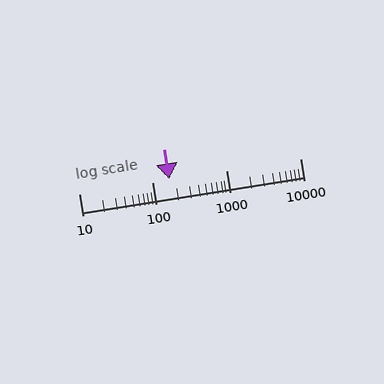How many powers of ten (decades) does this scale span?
The scale spans 3 decades, from 10 to 10000.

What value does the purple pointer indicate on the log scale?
The pointer indicates approximately 170.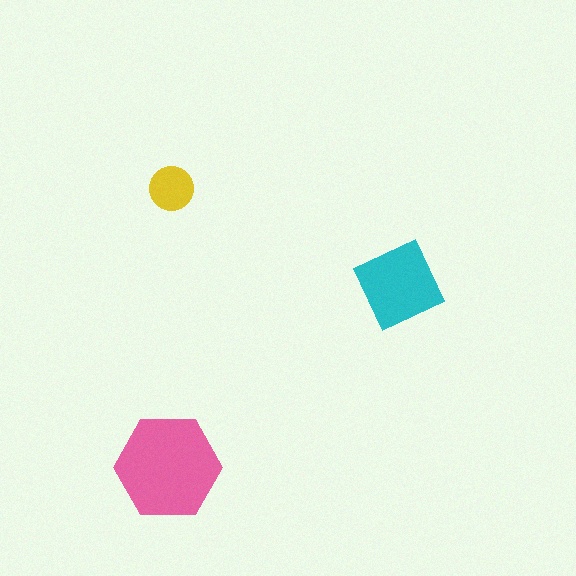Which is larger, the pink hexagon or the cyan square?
The pink hexagon.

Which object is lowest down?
The pink hexagon is bottommost.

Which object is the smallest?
The yellow circle.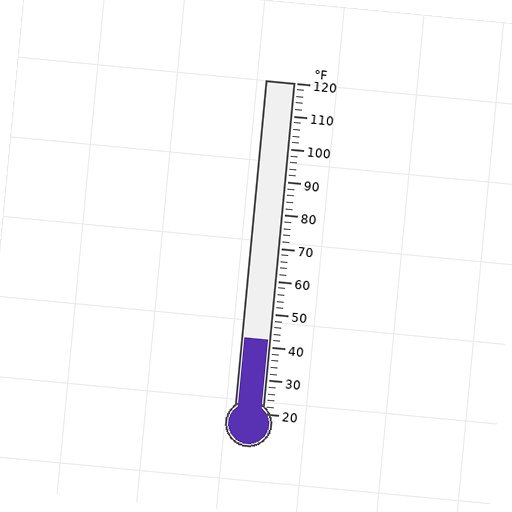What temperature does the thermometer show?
The thermometer shows approximately 42°F.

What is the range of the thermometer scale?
The thermometer scale ranges from 20°F to 120°F.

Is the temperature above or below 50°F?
The temperature is below 50°F.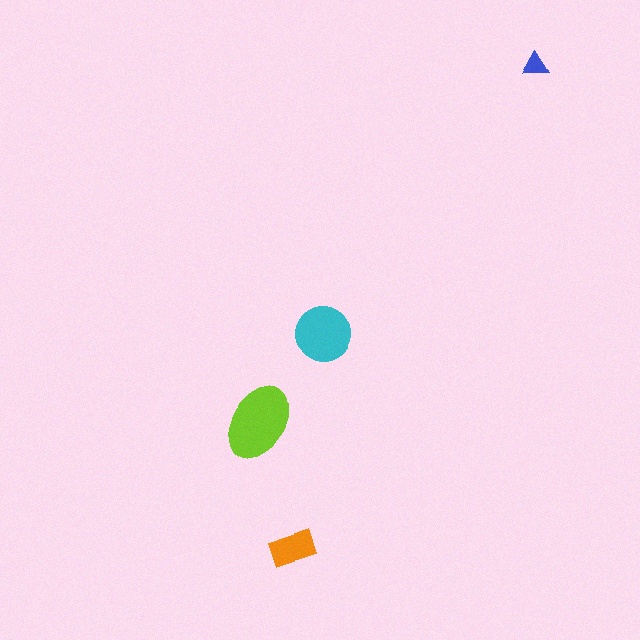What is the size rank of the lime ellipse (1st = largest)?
1st.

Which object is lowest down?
The orange rectangle is bottommost.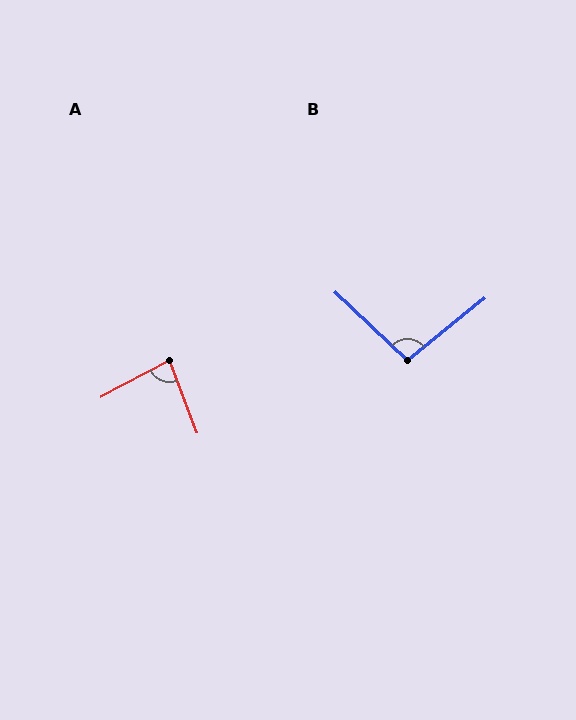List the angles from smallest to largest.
A (83°), B (98°).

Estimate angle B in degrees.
Approximately 98 degrees.